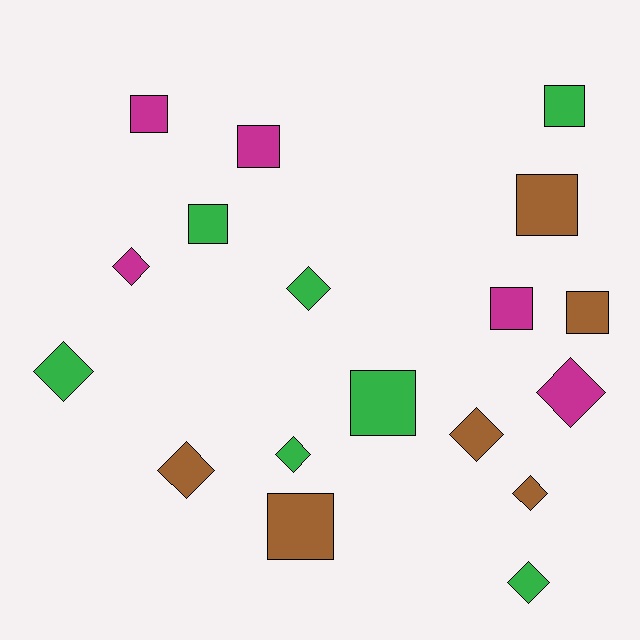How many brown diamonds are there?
There are 3 brown diamonds.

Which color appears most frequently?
Green, with 7 objects.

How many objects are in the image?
There are 18 objects.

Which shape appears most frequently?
Diamond, with 9 objects.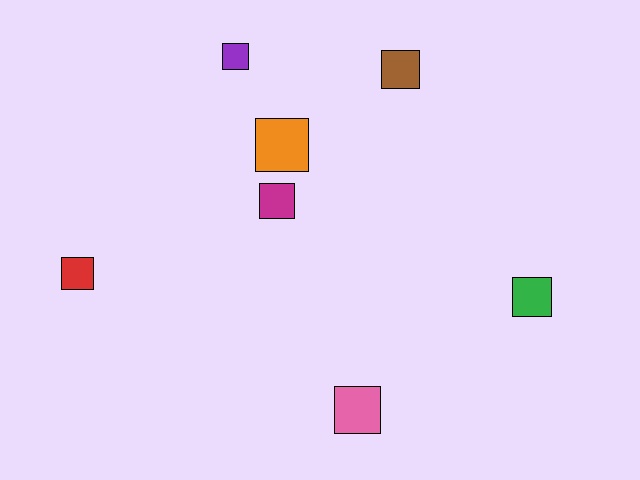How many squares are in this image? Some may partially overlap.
There are 7 squares.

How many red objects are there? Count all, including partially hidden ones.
There is 1 red object.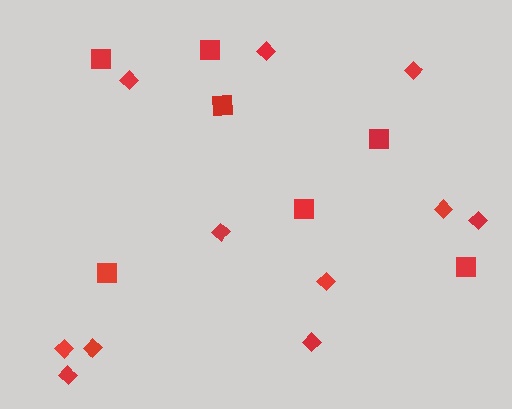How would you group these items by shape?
There are 2 groups: one group of diamonds (11) and one group of squares (7).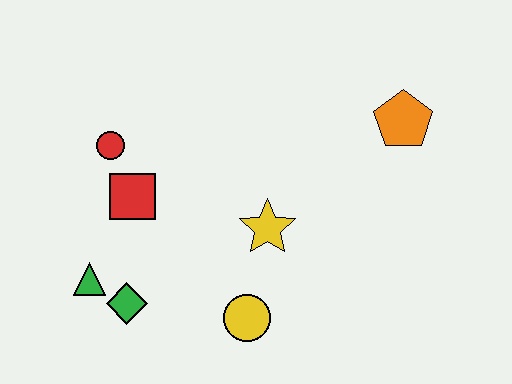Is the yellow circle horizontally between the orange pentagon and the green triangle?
Yes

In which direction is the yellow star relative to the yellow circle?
The yellow star is above the yellow circle.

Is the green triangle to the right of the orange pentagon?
No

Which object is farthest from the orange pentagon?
The green triangle is farthest from the orange pentagon.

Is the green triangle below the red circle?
Yes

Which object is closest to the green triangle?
The green diamond is closest to the green triangle.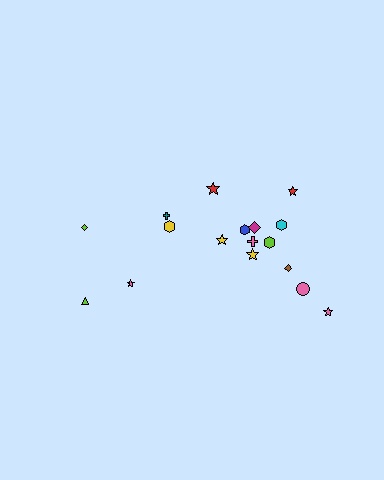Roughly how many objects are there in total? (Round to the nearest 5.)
Roughly 15 objects in total.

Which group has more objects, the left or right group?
The right group.